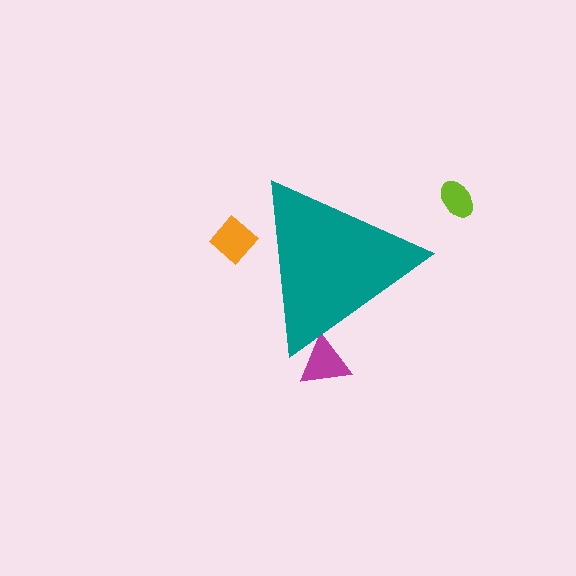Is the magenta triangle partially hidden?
Yes, the magenta triangle is partially hidden behind the teal triangle.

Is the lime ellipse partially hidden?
No, the lime ellipse is fully visible.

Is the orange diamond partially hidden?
Yes, the orange diamond is partially hidden behind the teal triangle.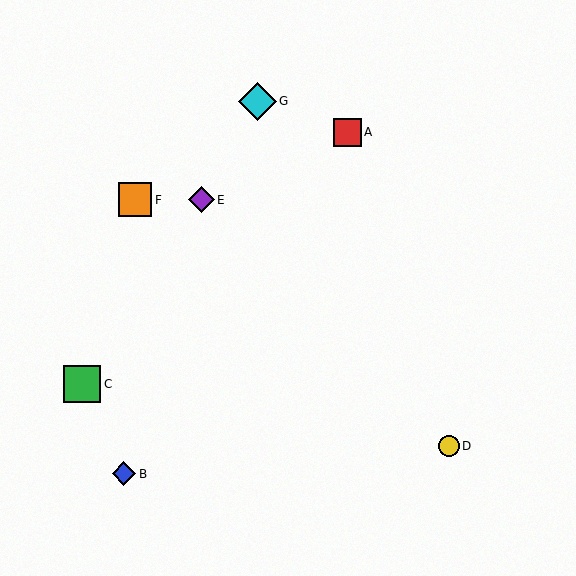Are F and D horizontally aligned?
No, F is at y≈200 and D is at y≈446.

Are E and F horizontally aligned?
Yes, both are at y≈200.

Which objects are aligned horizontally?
Objects E, F are aligned horizontally.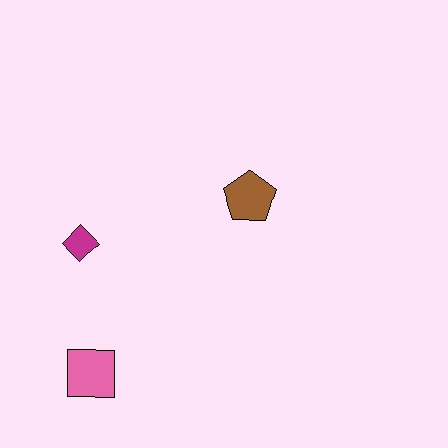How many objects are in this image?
There are 3 objects.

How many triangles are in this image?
There are no triangles.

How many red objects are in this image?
There are no red objects.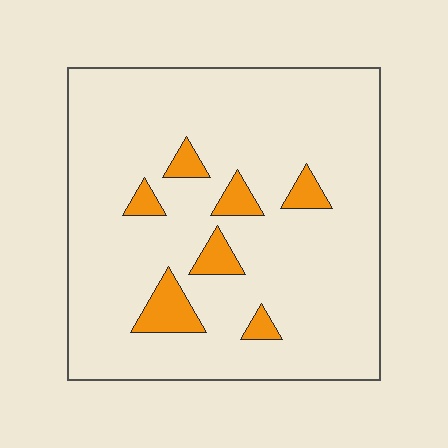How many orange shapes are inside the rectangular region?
7.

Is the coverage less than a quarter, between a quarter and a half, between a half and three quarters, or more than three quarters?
Less than a quarter.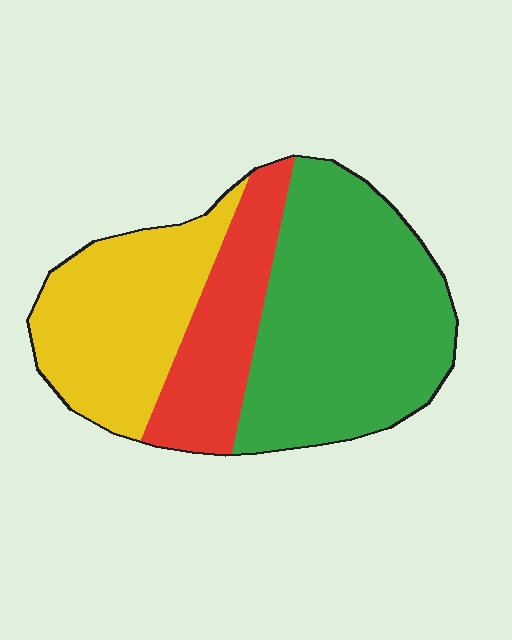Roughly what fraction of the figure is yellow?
Yellow covers 30% of the figure.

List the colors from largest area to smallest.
From largest to smallest: green, yellow, red.